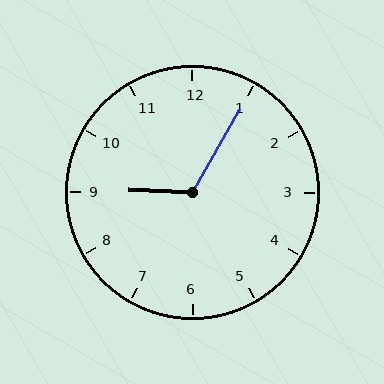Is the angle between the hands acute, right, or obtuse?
It is obtuse.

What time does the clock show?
9:05.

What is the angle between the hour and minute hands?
Approximately 118 degrees.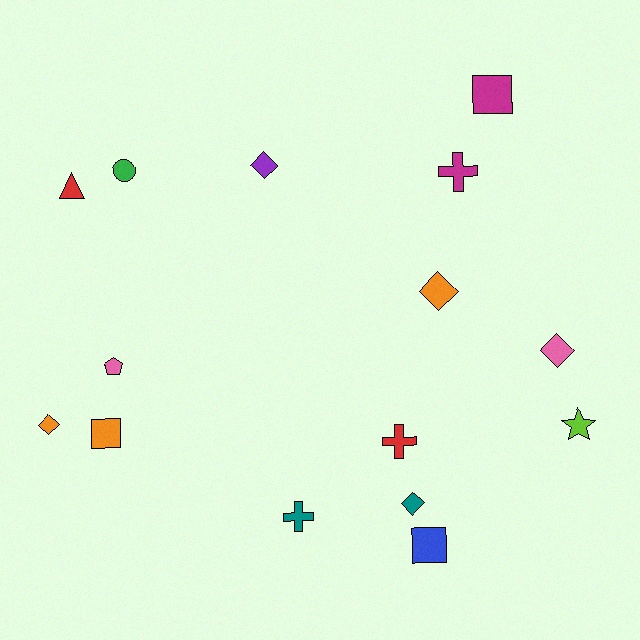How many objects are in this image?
There are 15 objects.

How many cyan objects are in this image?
There are no cyan objects.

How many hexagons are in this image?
There are no hexagons.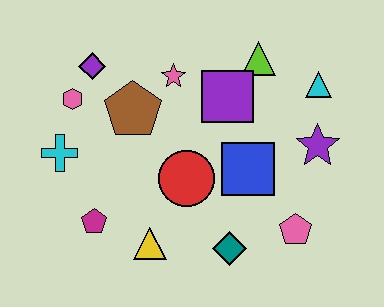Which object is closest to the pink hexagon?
The purple diamond is closest to the pink hexagon.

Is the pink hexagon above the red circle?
Yes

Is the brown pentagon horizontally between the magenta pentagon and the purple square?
Yes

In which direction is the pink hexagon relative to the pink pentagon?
The pink hexagon is to the left of the pink pentagon.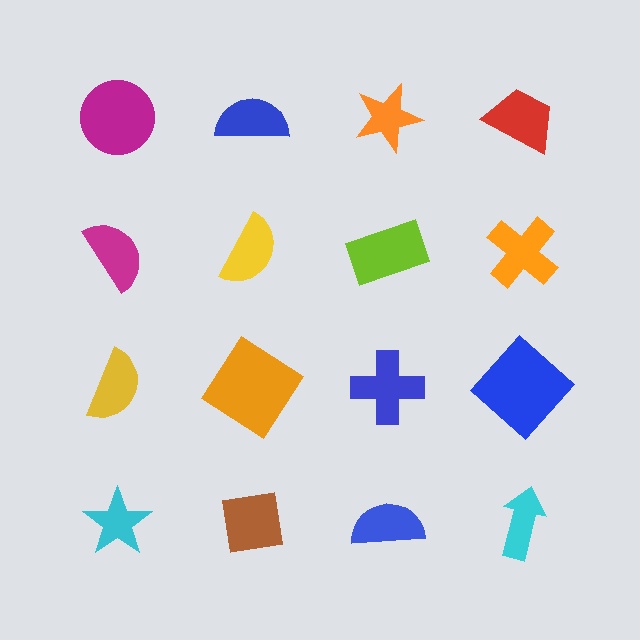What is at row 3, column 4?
A blue diamond.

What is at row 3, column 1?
A yellow semicircle.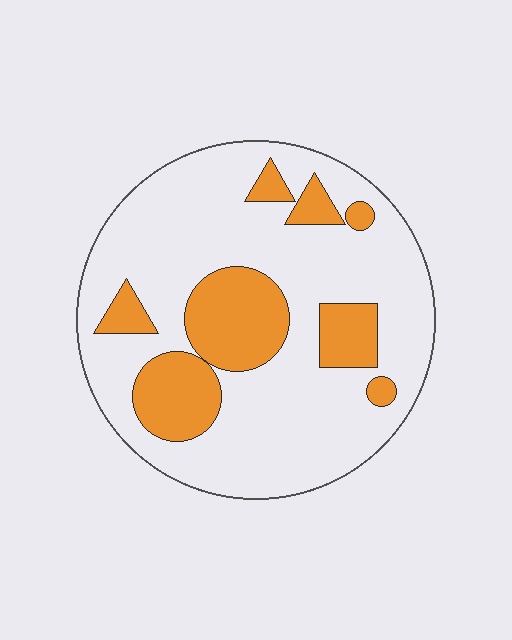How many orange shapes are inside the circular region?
8.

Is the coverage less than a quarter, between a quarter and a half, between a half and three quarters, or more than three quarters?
Less than a quarter.